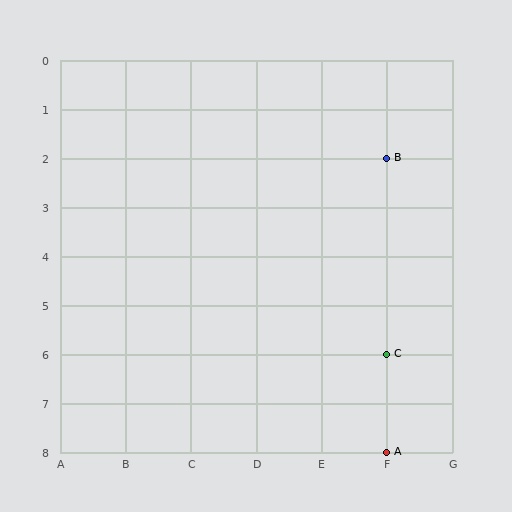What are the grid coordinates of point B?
Point B is at grid coordinates (F, 2).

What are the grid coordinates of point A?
Point A is at grid coordinates (F, 8).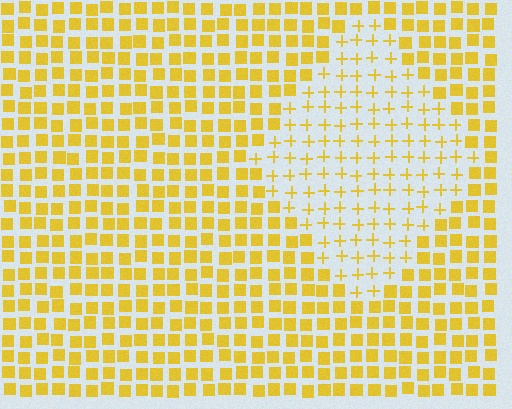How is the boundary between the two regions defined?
The boundary is defined by a change in element shape: plus signs inside vs. squares outside. All elements share the same color and spacing.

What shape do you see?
I see a diamond.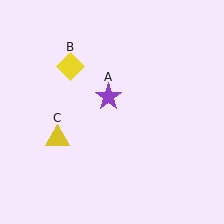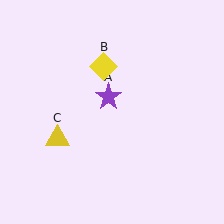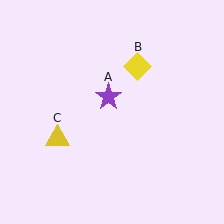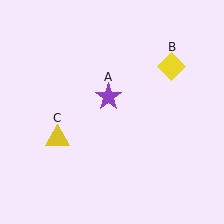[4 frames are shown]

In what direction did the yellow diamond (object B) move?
The yellow diamond (object B) moved right.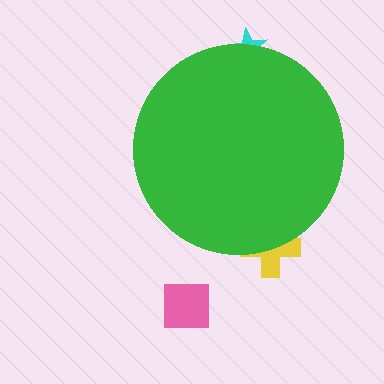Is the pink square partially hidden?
No, the pink square is fully visible.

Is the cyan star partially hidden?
Yes, the cyan star is partially hidden behind the green circle.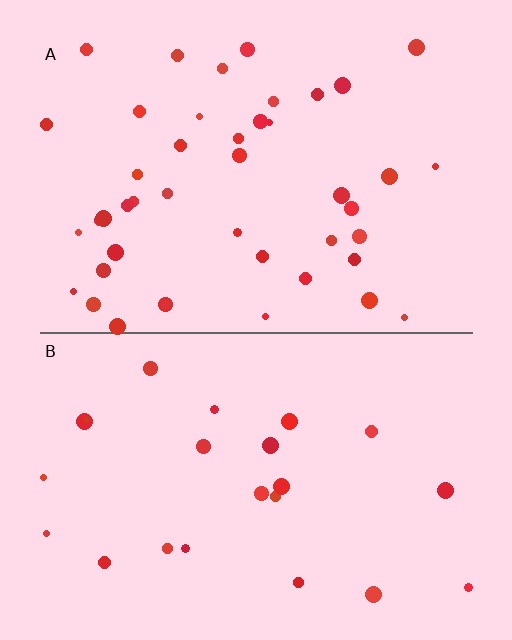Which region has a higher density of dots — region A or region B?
A (the top).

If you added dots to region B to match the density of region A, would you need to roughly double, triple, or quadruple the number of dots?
Approximately double.